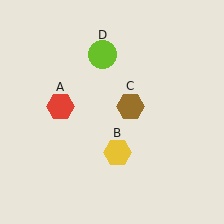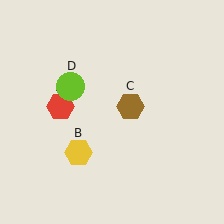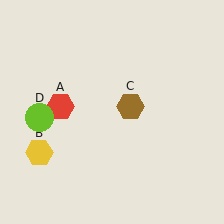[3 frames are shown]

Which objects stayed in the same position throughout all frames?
Red hexagon (object A) and brown hexagon (object C) remained stationary.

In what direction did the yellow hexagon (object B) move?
The yellow hexagon (object B) moved left.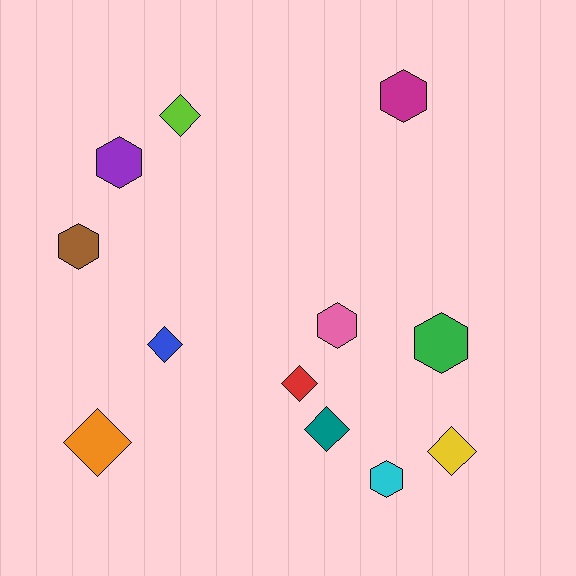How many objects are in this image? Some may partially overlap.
There are 12 objects.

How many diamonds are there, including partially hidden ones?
There are 6 diamonds.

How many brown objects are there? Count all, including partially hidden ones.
There is 1 brown object.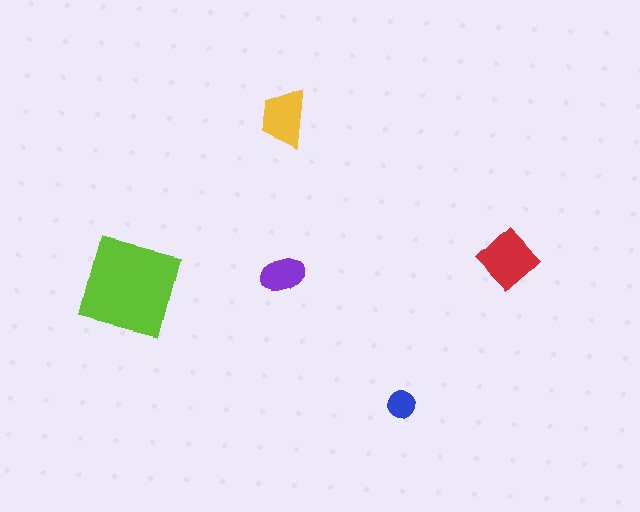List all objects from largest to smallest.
The lime square, the red diamond, the yellow trapezoid, the purple ellipse, the blue circle.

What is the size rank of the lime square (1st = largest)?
1st.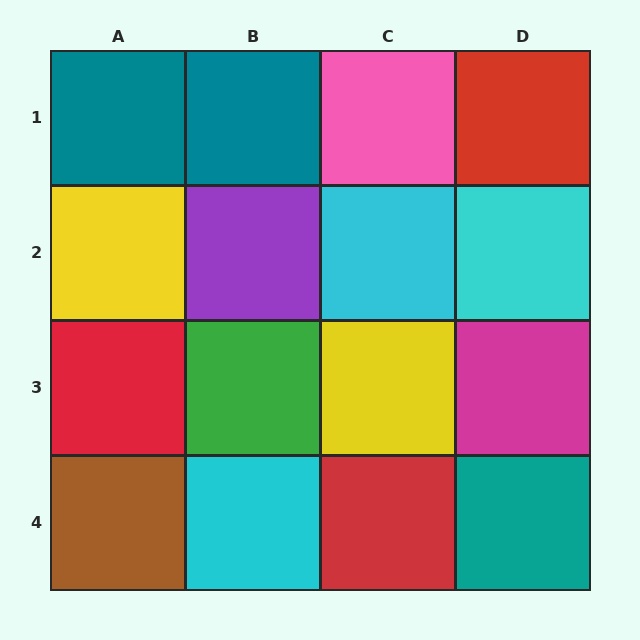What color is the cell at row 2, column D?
Cyan.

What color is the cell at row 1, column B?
Teal.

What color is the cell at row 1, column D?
Red.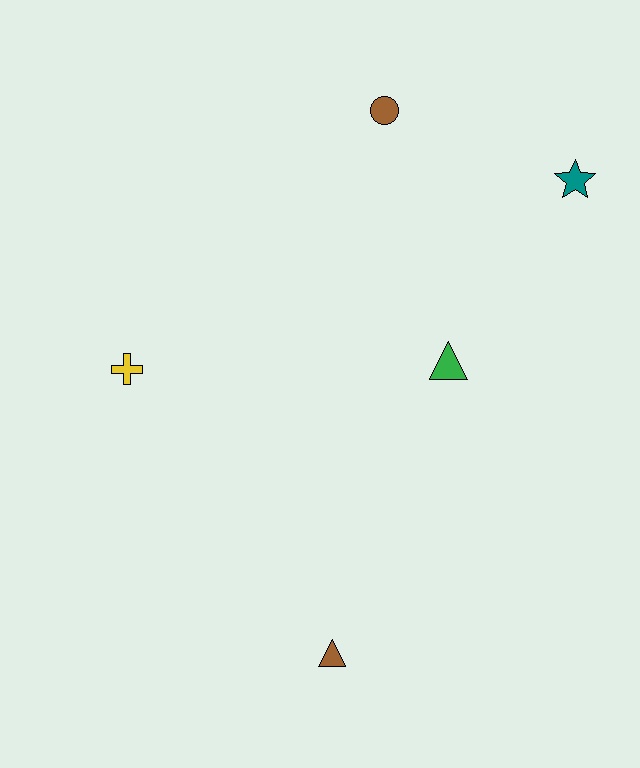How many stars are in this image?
There is 1 star.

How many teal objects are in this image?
There is 1 teal object.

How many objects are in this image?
There are 5 objects.